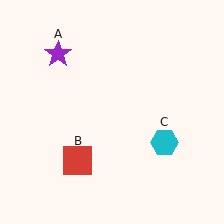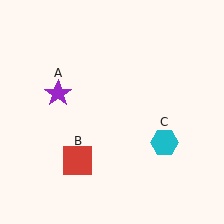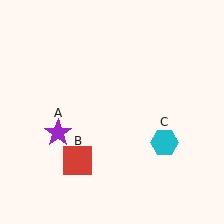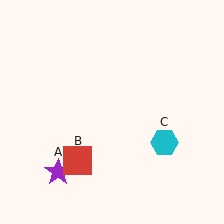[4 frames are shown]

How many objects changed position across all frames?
1 object changed position: purple star (object A).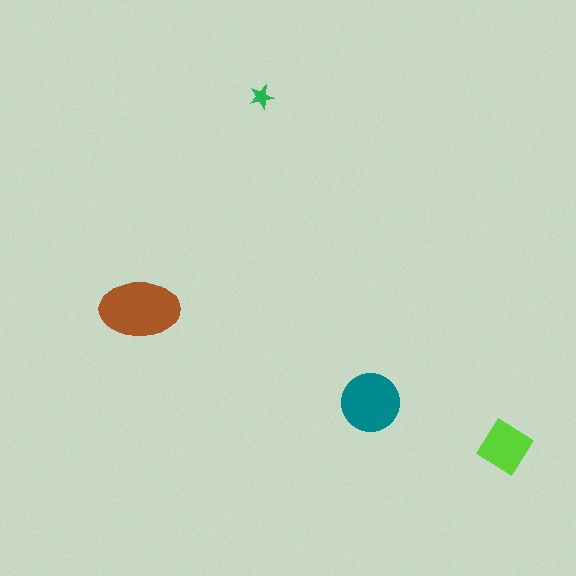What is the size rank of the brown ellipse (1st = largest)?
1st.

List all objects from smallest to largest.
The green star, the lime diamond, the teal circle, the brown ellipse.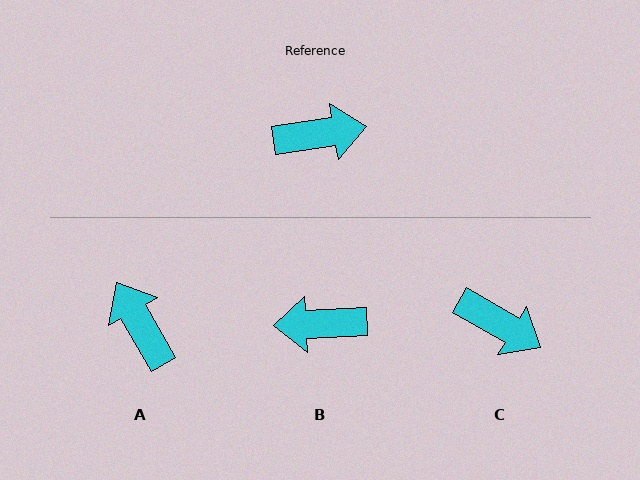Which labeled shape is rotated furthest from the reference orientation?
B, about 174 degrees away.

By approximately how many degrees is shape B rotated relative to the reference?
Approximately 174 degrees counter-clockwise.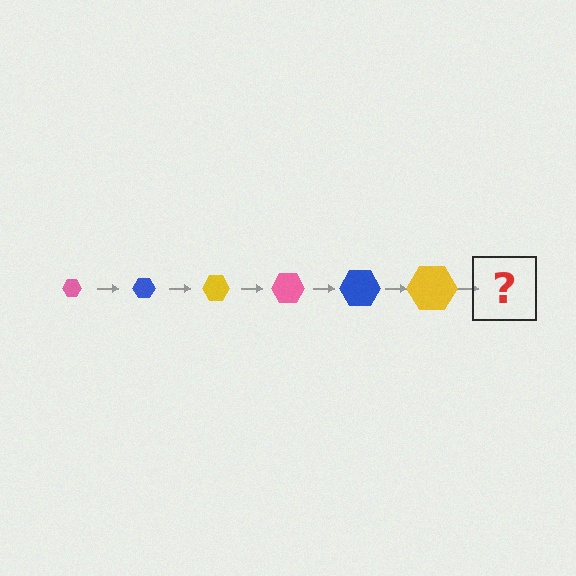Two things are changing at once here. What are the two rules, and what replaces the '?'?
The two rules are that the hexagon grows larger each step and the color cycles through pink, blue, and yellow. The '?' should be a pink hexagon, larger than the previous one.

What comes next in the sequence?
The next element should be a pink hexagon, larger than the previous one.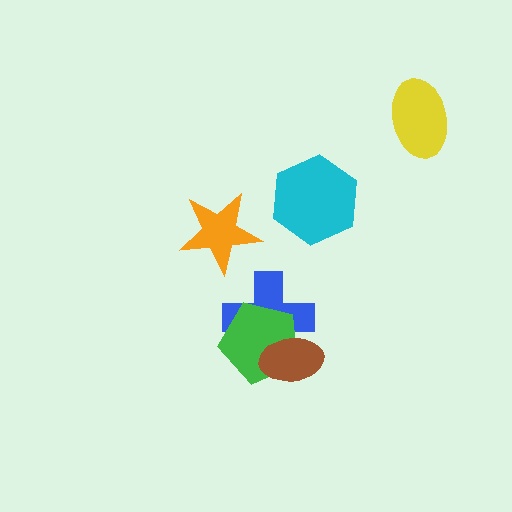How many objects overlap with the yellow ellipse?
0 objects overlap with the yellow ellipse.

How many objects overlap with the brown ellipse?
2 objects overlap with the brown ellipse.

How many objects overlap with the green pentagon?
2 objects overlap with the green pentagon.